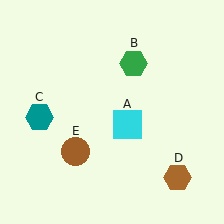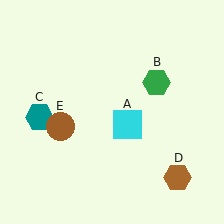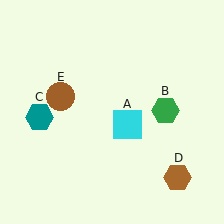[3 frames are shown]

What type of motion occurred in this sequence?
The green hexagon (object B), brown circle (object E) rotated clockwise around the center of the scene.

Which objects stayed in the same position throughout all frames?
Cyan square (object A) and teal hexagon (object C) and brown hexagon (object D) remained stationary.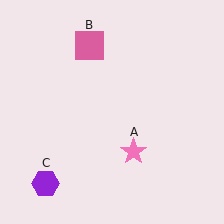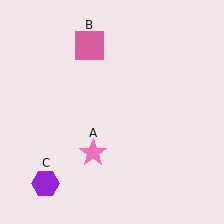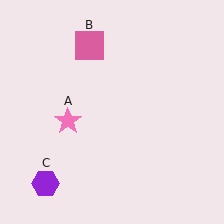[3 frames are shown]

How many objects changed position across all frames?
1 object changed position: pink star (object A).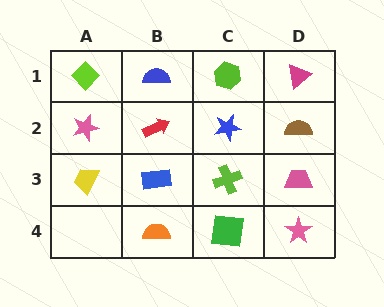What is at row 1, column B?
A blue semicircle.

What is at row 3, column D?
A pink trapezoid.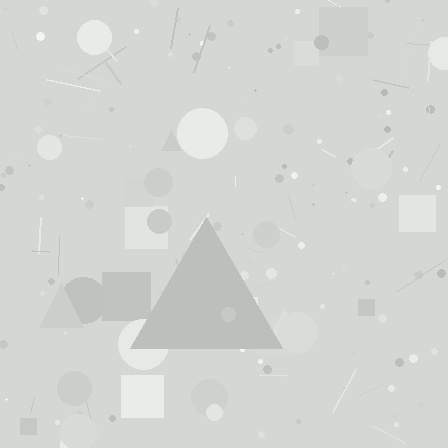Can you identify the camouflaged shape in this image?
The camouflaged shape is a triangle.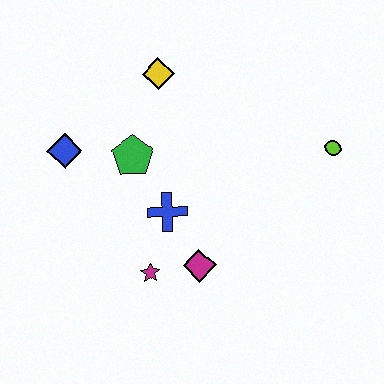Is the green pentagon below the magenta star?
No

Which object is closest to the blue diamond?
The green pentagon is closest to the blue diamond.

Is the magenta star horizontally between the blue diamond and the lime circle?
Yes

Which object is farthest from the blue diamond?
The lime circle is farthest from the blue diamond.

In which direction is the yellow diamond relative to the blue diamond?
The yellow diamond is to the right of the blue diamond.